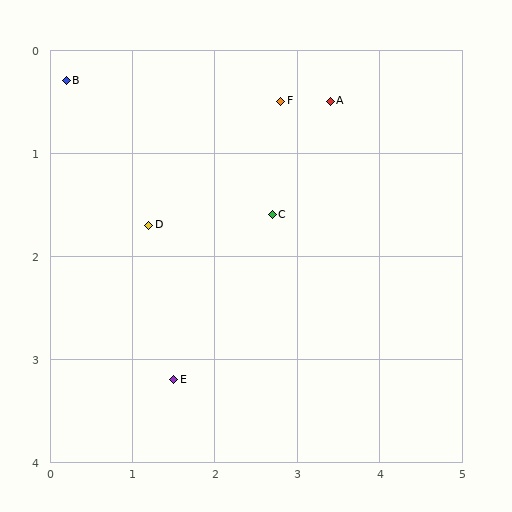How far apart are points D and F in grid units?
Points D and F are about 2.0 grid units apart.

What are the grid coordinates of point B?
Point B is at approximately (0.2, 0.3).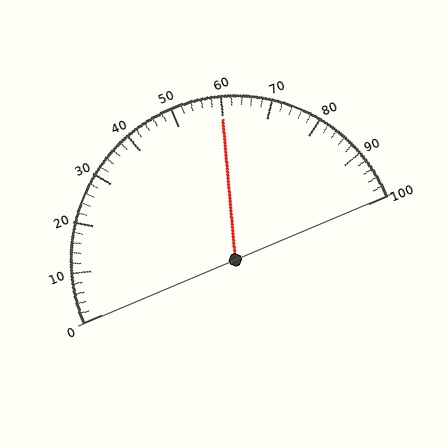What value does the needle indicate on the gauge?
The needle indicates approximately 60.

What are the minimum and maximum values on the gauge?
The gauge ranges from 0 to 100.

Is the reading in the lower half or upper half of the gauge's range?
The reading is in the upper half of the range (0 to 100).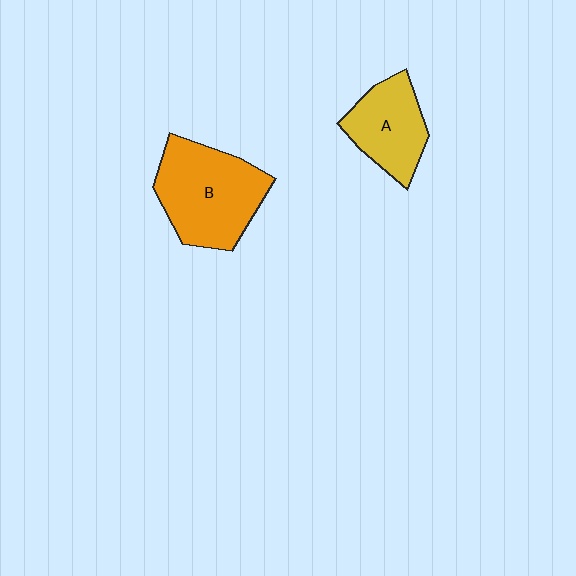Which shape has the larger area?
Shape B (orange).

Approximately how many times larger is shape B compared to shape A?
Approximately 1.5 times.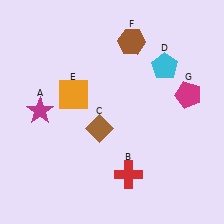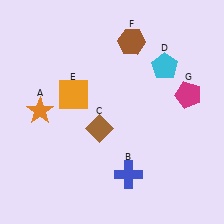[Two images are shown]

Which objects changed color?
A changed from magenta to orange. B changed from red to blue.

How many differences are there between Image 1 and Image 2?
There are 2 differences between the two images.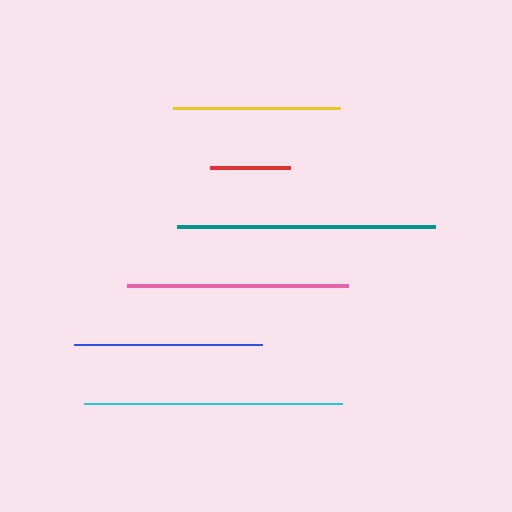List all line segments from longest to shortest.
From longest to shortest: cyan, teal, pink, blue, yellow, red.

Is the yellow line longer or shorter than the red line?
The yellow line is longer than the red line.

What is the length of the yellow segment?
The yellow segment is approximately 167 pixels long.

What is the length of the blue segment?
The blue segment is approximately 188 pixels long.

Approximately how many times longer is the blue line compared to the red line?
The blue line is approximately 2.4 times the length of the red line.